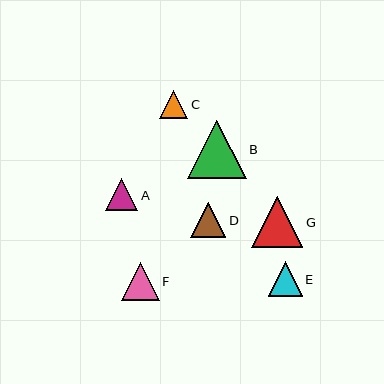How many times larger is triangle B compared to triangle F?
Triangle B is approximately 1.6 times the size of triangle F.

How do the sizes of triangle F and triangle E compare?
Triangle F and triangle E are approximately the same size.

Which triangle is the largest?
Triangle B is the largest with a size of approximately 58 pixels.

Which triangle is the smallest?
Triangle C is the smallest with a size of approximately 28 pixels.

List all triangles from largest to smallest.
From largest to smallest: B, G, F, D, E, A, C.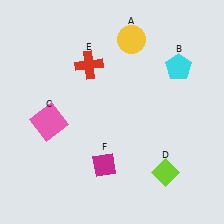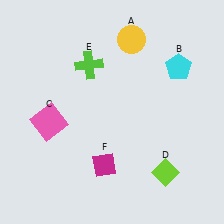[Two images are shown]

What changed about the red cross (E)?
In Image 1, E is red. In Image 2, it changed to lime.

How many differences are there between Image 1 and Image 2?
There is 1 difference between the two images.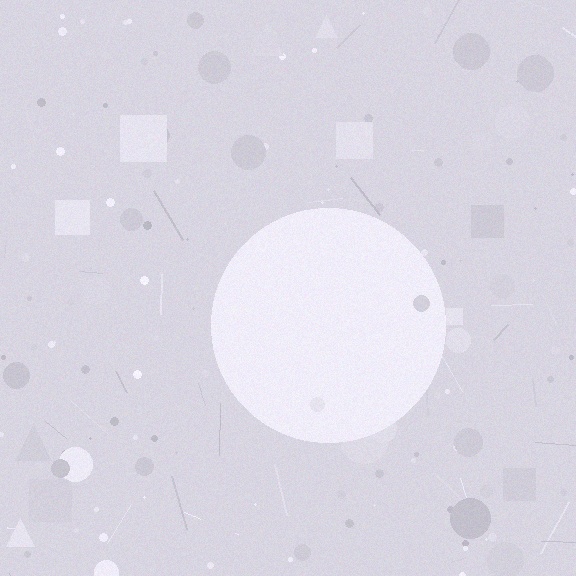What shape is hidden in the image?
A circle is hidden in the image.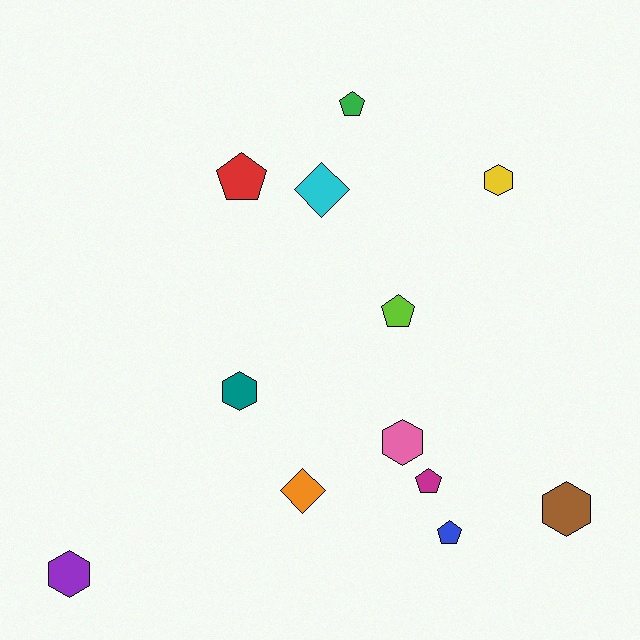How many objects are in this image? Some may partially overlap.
There are 12 objects.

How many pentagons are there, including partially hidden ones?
There are 5 pentagons.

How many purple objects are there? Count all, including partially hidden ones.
There is 1 purple object.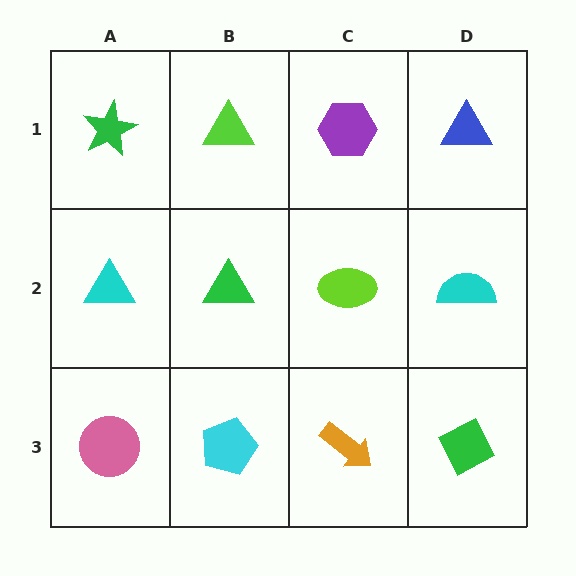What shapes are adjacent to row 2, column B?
A lime triangle (row 1, column B), a cyan pentagon (row 3, column B), a cyan triangle (row 2, column A), a lime ellipse (row 2, column C).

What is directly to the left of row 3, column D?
An orange arrow.